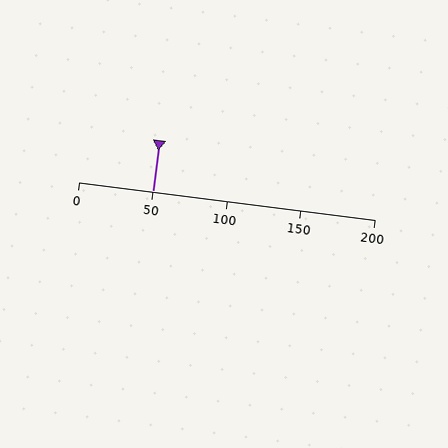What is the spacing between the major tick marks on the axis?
The major ticks are spaced 50 apart.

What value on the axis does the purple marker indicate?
The marker indicates approximately 50.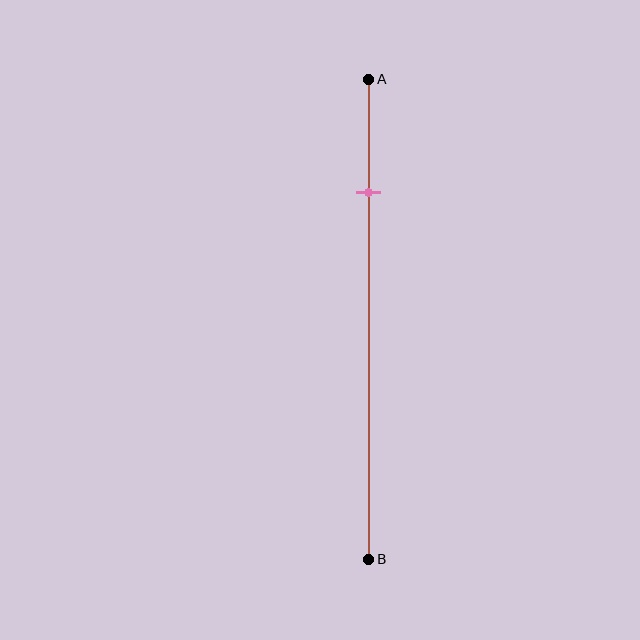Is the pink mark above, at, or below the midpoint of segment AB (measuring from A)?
The pink mark is above the midpoint of segment AB.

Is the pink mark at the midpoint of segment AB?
No, the mark is at about 25% from A, not at the 50% midpoint.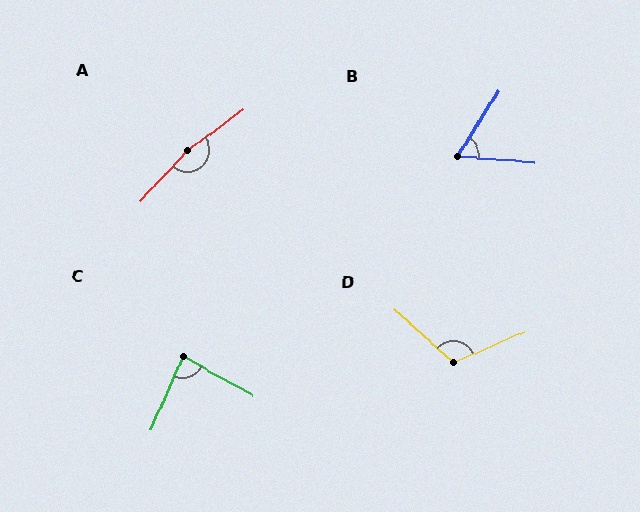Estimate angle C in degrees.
Approximately 84 degrees.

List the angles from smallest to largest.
B (62°), C (84°), D (114°), A (169°).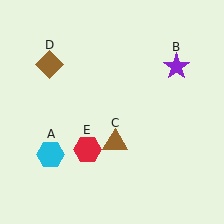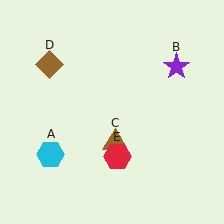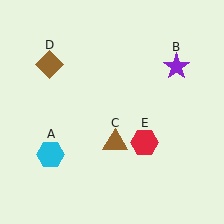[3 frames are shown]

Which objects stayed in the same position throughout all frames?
Cyan hexagon (object A) and purple star (object B) and brown triangle (object C) and brown diamond (object D) remained stationary.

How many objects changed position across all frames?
1 object changed position: red hexagon (object E).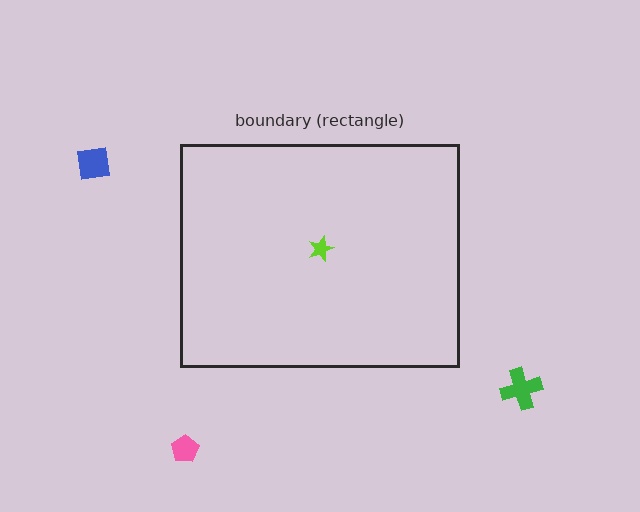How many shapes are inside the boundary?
1 inside, 3 outside.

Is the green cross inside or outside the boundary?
Outside.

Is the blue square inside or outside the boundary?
Outside.